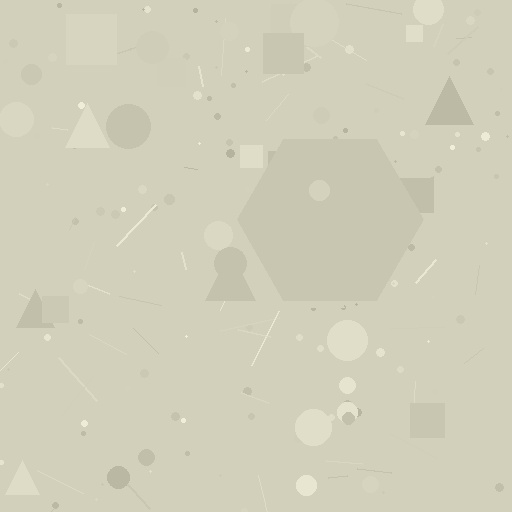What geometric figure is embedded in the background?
A hexagon is embedded in the background.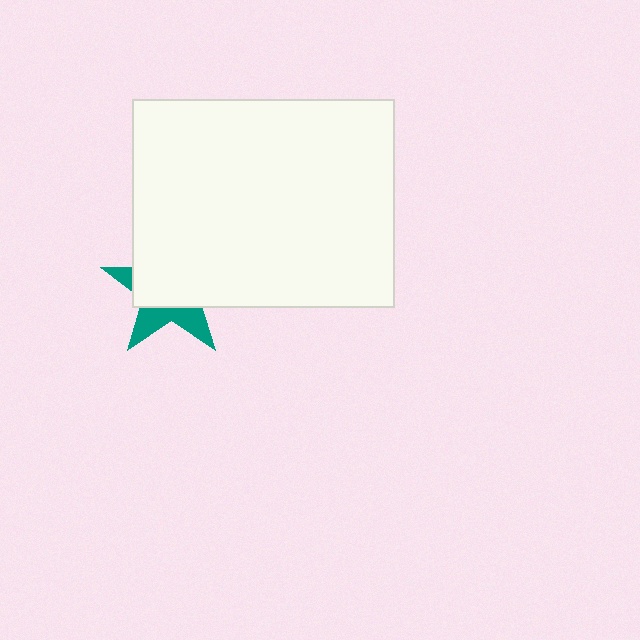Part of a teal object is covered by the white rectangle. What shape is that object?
It is a star.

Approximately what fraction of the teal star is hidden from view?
Roughly 64% of the teal star is hidden behind the white rectangle.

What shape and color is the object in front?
The object in front is a white rectangle.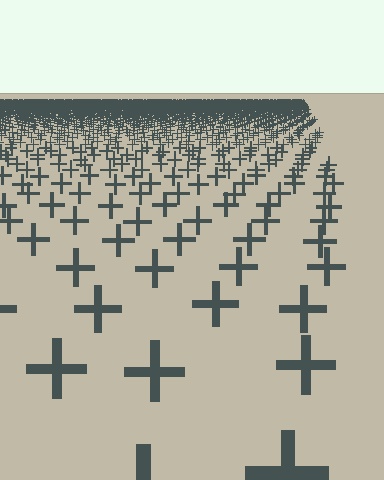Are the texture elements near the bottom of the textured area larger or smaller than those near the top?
Larger. Near the bottom, elements are closer to the viewer and appear at a bigger on-screen size.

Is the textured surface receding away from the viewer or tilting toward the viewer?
The surface is receding away from the viewer. Texture elements get smaller and denser toward the top.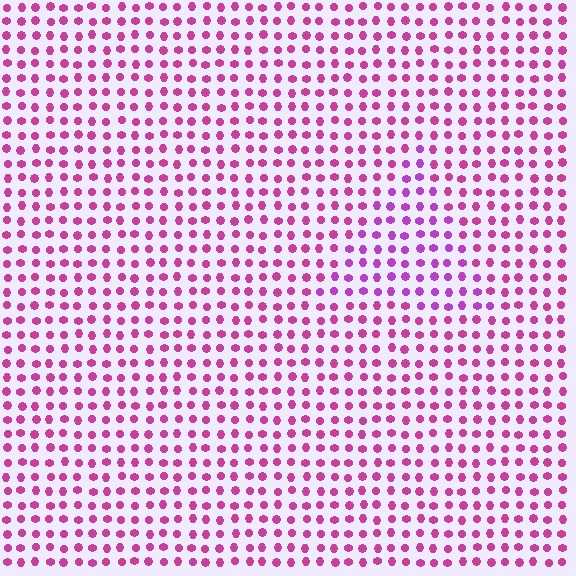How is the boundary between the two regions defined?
The boundary is defined purely by a slight shift in hue (about 26 degrees). Spacing, size, and orientation are identical on both sides.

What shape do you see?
I see a triangle.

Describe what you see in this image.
The image is filled with small magenta elements in a uniform arrangement. A triangle-shaped region is visible where the elements are tinted to a slightly different hue, forming a subtle color boundary.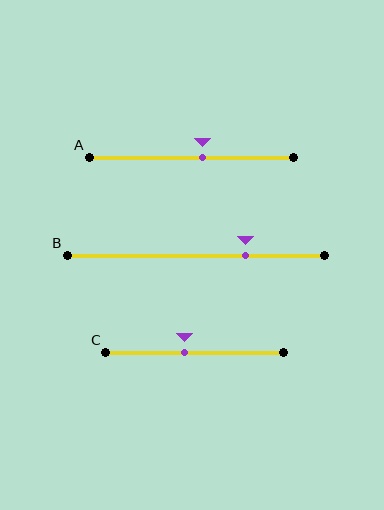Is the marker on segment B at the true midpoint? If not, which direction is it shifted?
No, the marker on segment B is shifted to the right by about 19% of the segment length.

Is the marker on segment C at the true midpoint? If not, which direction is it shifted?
No, the marker on segment C is shifted to the left by about 6% of the segment length.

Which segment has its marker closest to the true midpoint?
Segment A has its marker closest to the true midpoint.